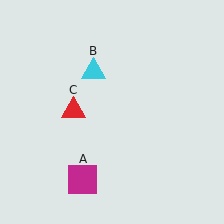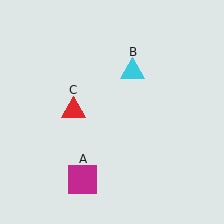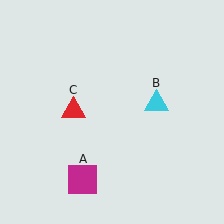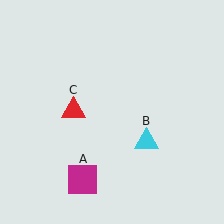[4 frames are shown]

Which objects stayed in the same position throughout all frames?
Magenta square (object A) and red triangle (object C) remained stationary.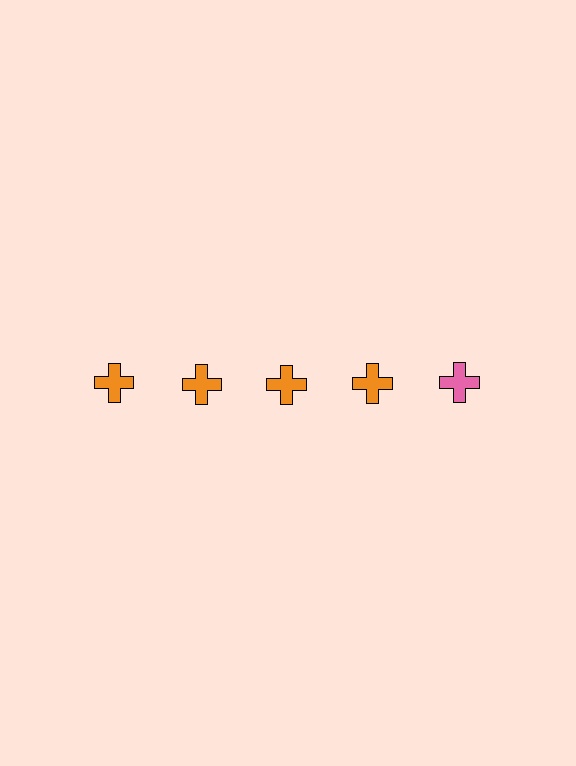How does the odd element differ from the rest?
It has a different color: pink instead of orange.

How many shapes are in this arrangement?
There are 5 shapes arranged in a grid pattern.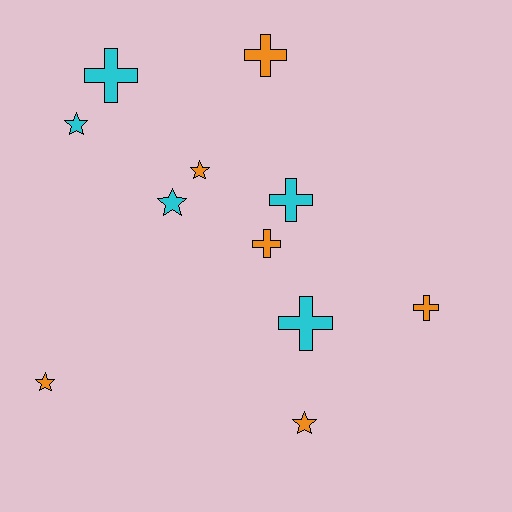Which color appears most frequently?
Orange, with 6 objects.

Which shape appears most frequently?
Cross, with 6 objects.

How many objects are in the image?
There are 11 objects.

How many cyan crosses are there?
There are 3 cyan crosses.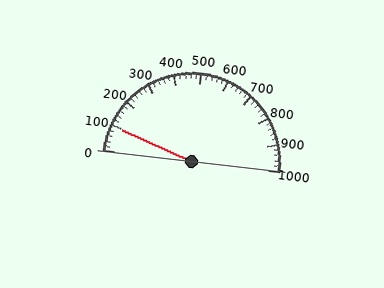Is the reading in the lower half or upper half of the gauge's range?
The reading is in the lower half of the range (0 to 1000).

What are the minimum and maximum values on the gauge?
The gauge ranges from 0 to 1000.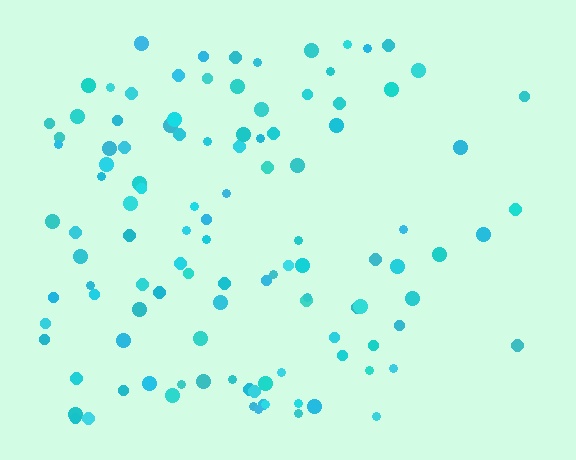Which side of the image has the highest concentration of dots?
The left.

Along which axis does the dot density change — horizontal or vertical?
Horizontal.